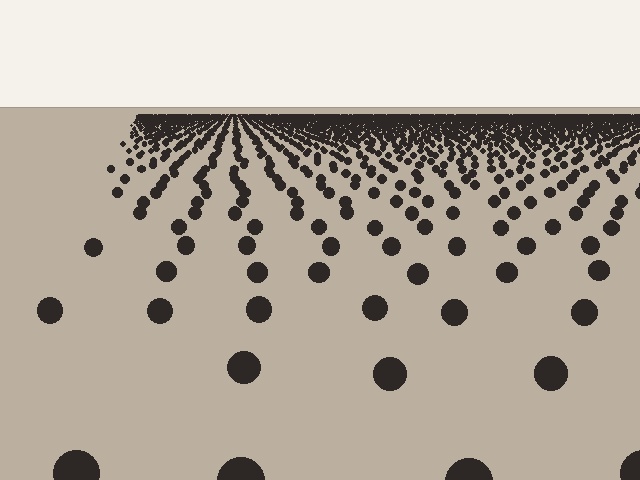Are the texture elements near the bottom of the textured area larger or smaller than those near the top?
Larger. Near the bottom, elements are closer to the viewer and appear at a bigger on-screen size.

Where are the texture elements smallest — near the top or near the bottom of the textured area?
Near the top.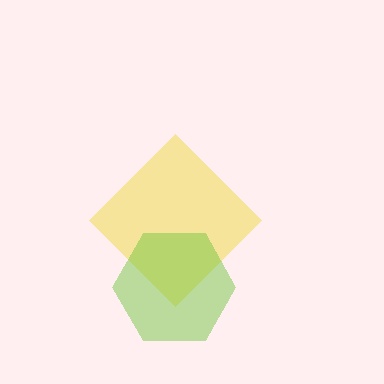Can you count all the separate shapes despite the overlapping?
Yes, there are 2 separate shapes.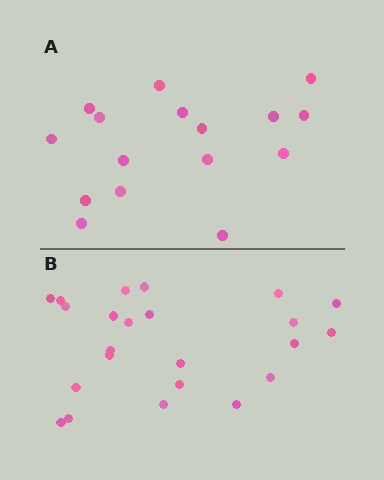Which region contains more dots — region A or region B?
Region B (the bottom region) has more dots.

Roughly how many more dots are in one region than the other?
Region B has roughly 8 or so more dots than region A.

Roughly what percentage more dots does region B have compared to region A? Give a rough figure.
About 45% more.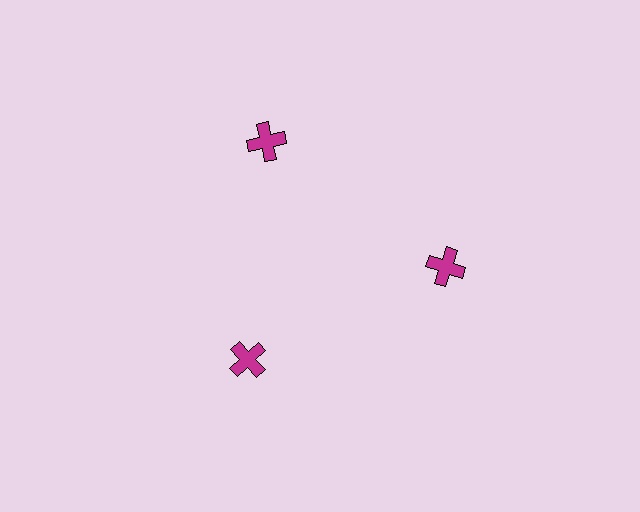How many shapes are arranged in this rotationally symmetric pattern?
There are 3 shapes, arranged in 3 groups of 1.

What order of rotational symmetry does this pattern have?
This pattern has 3-fold rotational symmetry.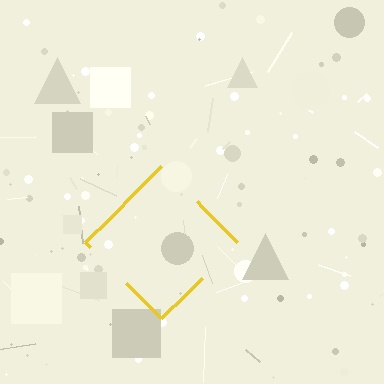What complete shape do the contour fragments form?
The contour fragments form a diamond.